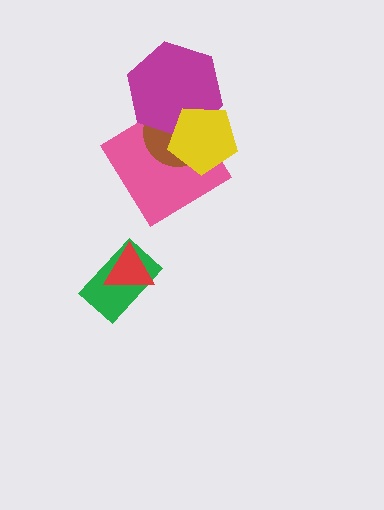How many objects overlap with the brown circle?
3 objects overlap with the brown circle.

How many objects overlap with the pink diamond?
3 objects overlap with the pink diamond.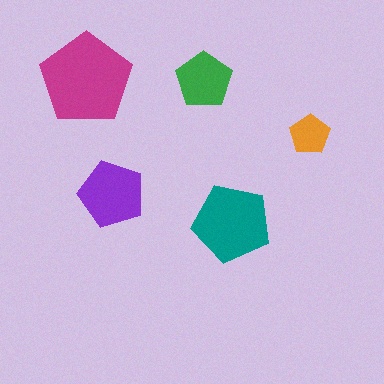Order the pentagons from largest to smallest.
the magenta one, the teal one, the purple one, the green one, the orange one.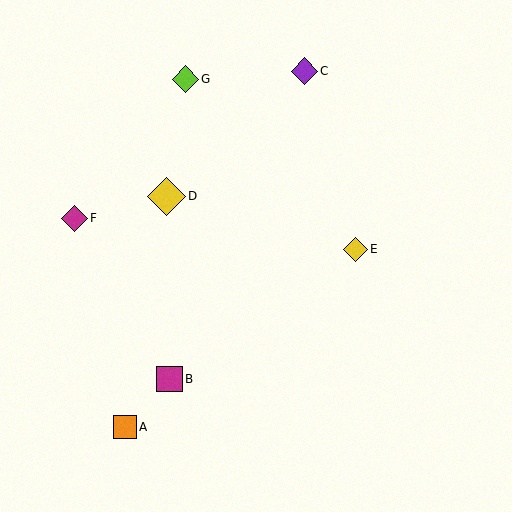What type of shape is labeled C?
Shape C is a purple diamond.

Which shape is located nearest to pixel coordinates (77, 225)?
The magenta diamond (labeled F) at (74, 218) is nearest to that location.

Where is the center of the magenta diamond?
The center of the magenta diamond is at (74, 218).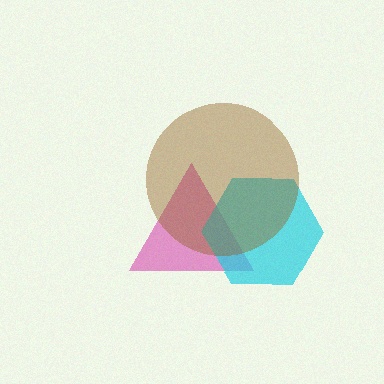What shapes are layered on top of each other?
The layered shapes are: a pink triangle, a cyan hexagon, a brown circle.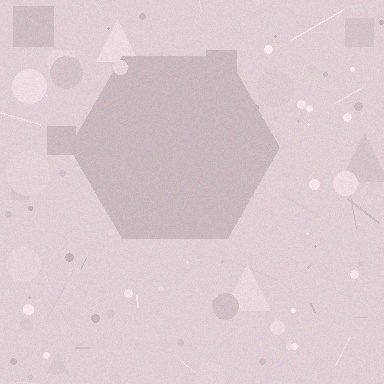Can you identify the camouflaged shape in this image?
The camouflaged shape is a hexagon.